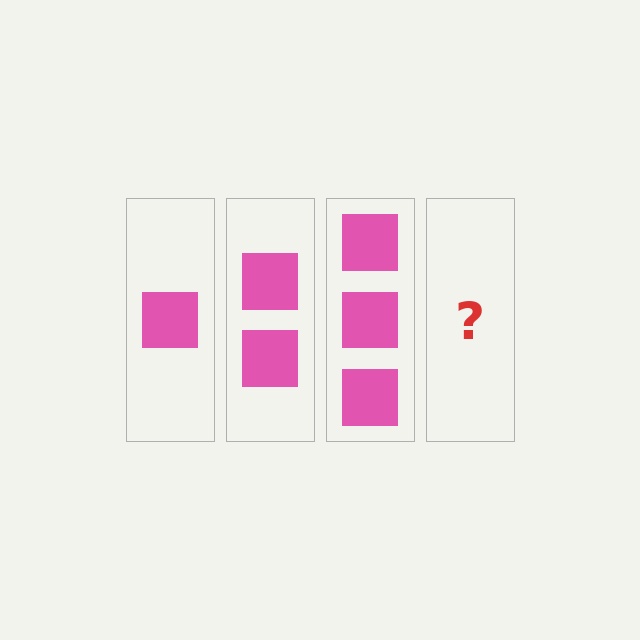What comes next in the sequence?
The next element should be 4 squares.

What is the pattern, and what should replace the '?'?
The pattern is that each step adds one more square. The '?' should be 4 squares.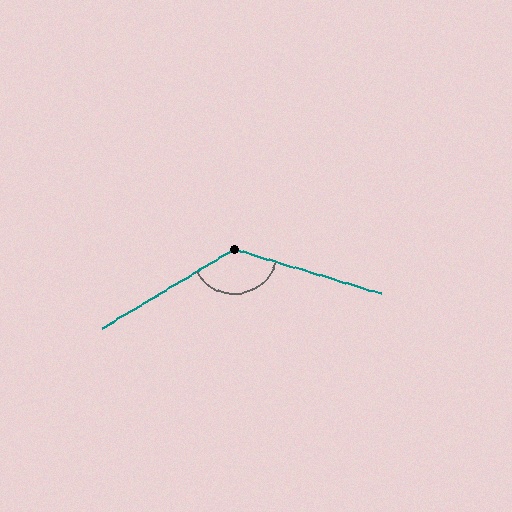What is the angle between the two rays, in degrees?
Approximately 132 degrees.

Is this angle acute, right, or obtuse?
It is obtuse.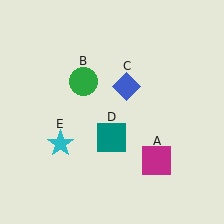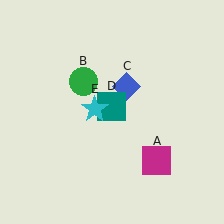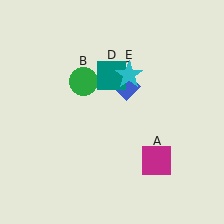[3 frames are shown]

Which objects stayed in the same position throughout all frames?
Magenta square (object A) and green circle (object B) and blue diamond (object C) remained stationary.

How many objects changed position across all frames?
2 objects changed position: teal square (object D), cyan star (object E).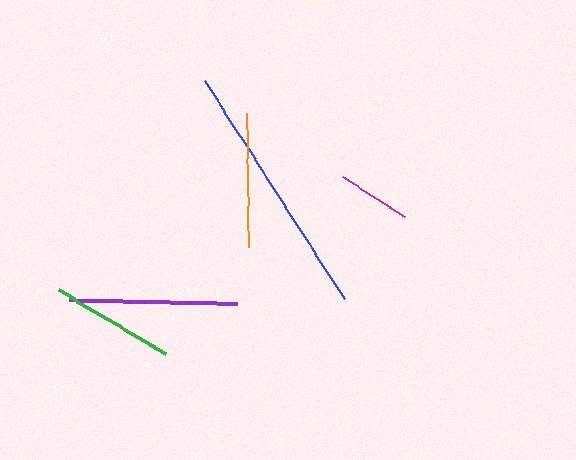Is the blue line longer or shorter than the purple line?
The blue line is longer than the purple line.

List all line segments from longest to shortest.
From longest to shortest: blue, purple, orange, green, magenta.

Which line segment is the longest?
The blue line is the longest at approximately 258 pixels.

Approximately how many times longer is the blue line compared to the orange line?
The blue line is approximately 1.9 times the length of the orange line.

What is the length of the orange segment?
The orange segment is approximately 134 pixels long.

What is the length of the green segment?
The green segment is approximately 126 pixels long.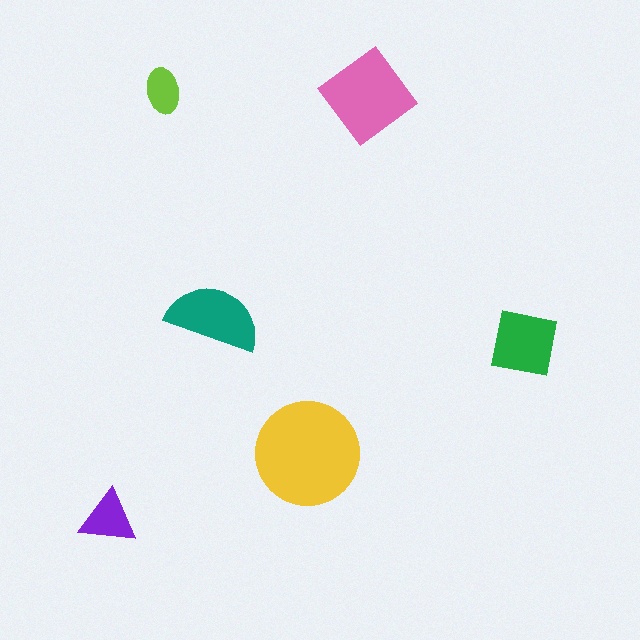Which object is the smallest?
The lime ellipse.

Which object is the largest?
The yellow circle.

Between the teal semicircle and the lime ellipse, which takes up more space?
The teal semicircle.